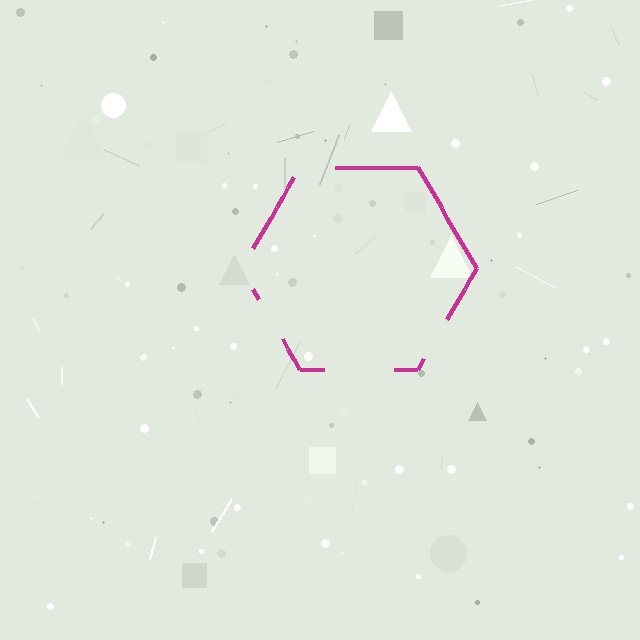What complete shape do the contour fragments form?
The contour fragments form a hexagon.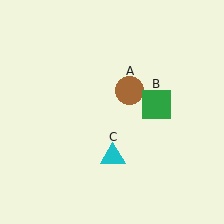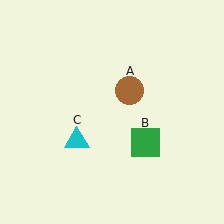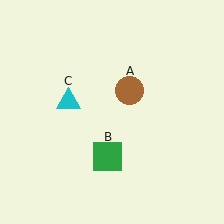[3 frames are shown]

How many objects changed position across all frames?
2 objects changed position: green square (object B), cyan triangle (object C).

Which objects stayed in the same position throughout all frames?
Brown circle (object A) remained stationary.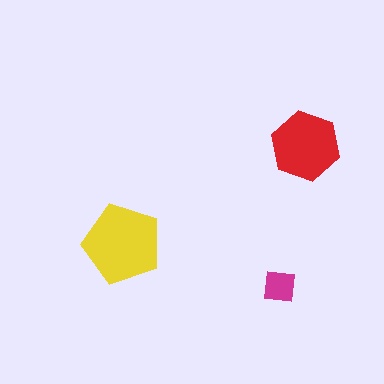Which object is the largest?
The yellow pentagon.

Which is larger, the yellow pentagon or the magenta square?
The yellow pentagon.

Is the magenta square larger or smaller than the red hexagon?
Smaller.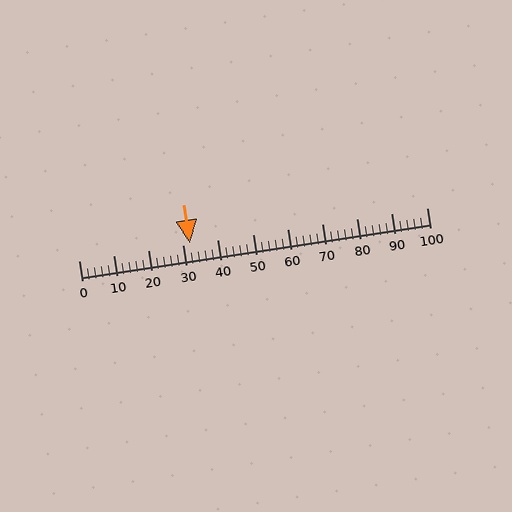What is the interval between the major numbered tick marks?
The major tick marks are spaced 10 units apart.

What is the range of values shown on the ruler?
The ruler shows values from 0 to 100.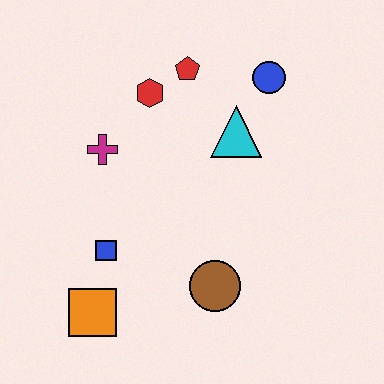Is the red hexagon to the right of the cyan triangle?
No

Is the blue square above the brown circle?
Yes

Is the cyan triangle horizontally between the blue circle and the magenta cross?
Yes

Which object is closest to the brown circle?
The blue square is closest to the brown circle.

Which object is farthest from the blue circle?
The orange square is farthest from the blue circle.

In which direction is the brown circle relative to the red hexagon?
The brown circle is below the red hexagon.